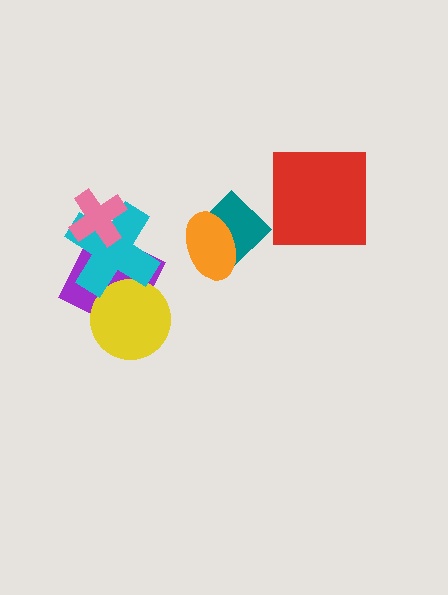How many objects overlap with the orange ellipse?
1 object overlaps with the orange ellipse.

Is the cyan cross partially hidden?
Yes, it is partially covered by another shape.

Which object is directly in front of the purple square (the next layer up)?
The yellow circle is directly in front of the purple square.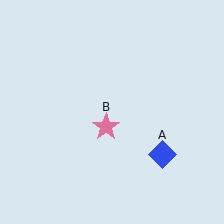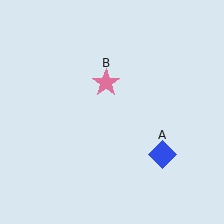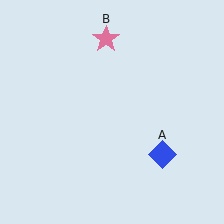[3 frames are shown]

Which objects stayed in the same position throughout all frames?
Blue diamond (object A) remained stationary.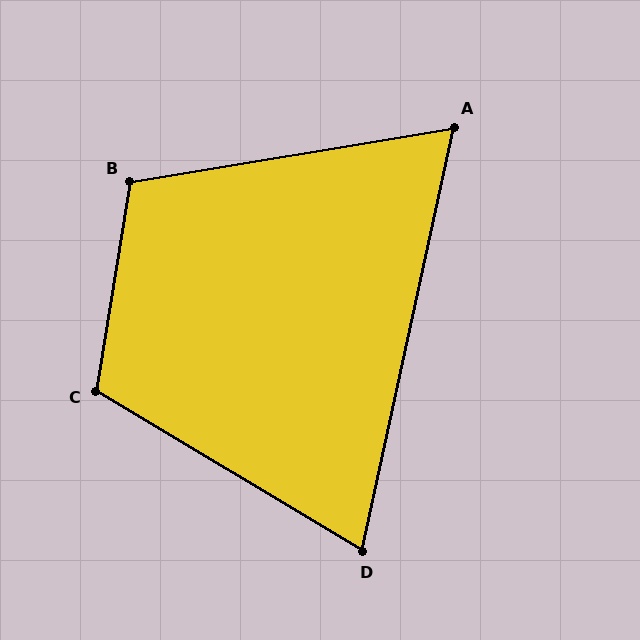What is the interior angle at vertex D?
Approximately 71 degrees (acute).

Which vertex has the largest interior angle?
C, at approximately 112 degrees.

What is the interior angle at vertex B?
Approximately 109 degrees (obtuse).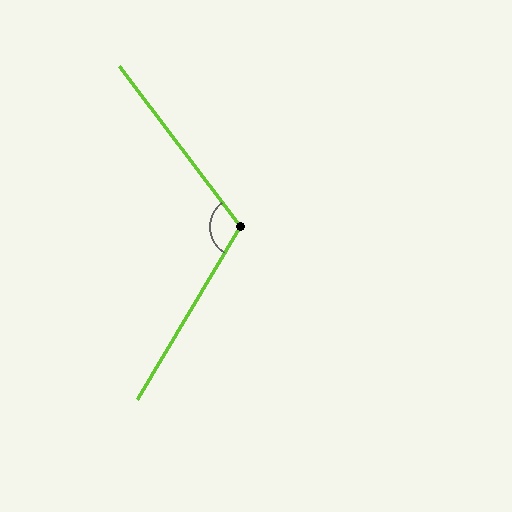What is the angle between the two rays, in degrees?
Approximately 112 degrees.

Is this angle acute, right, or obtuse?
It is obtuse.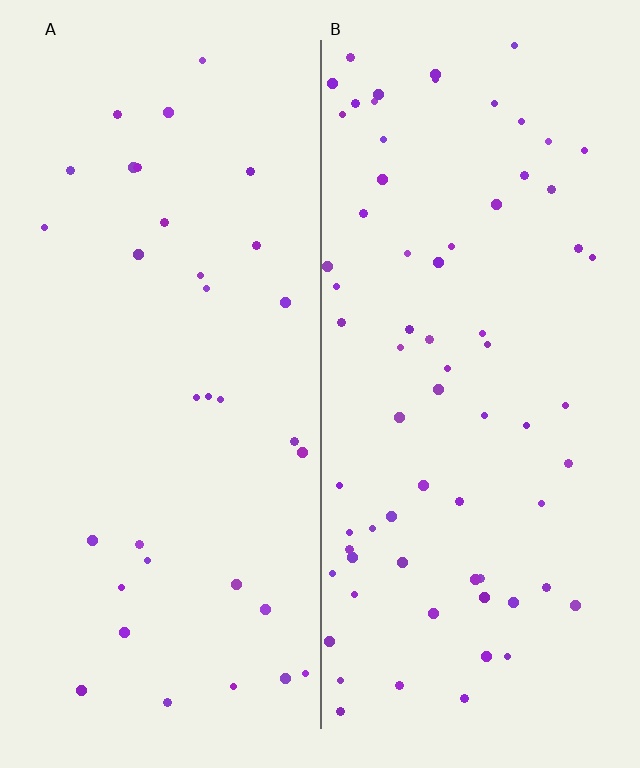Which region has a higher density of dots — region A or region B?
B (the right).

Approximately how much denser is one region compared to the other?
Approximately 2.1× — region B over region A.